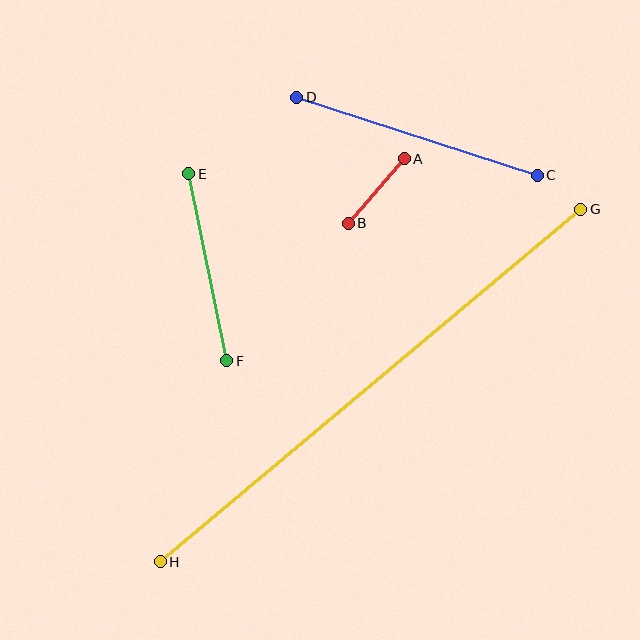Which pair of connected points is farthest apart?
Points G and H are farthest apart.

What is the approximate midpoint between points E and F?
The midpoint is at approximately (208, 267) pixels.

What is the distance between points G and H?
The distance is approximately 549 pixels.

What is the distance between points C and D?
The distance is approximately 253 pixels.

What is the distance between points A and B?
The distance is approximately 85 pixels.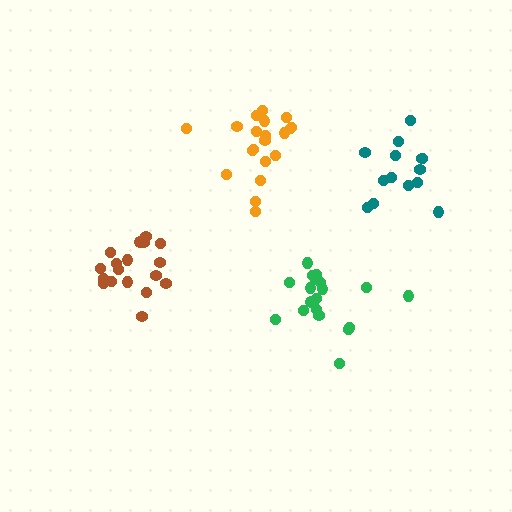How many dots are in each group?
Group 1: 14 dots, Group 2: 18 dots, Group 3: 19 dots, Group 4: 20 dots (71 total).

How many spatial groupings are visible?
There are 4 spatial groupings.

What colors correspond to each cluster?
The clusters are colored: teal, brown, green, orange.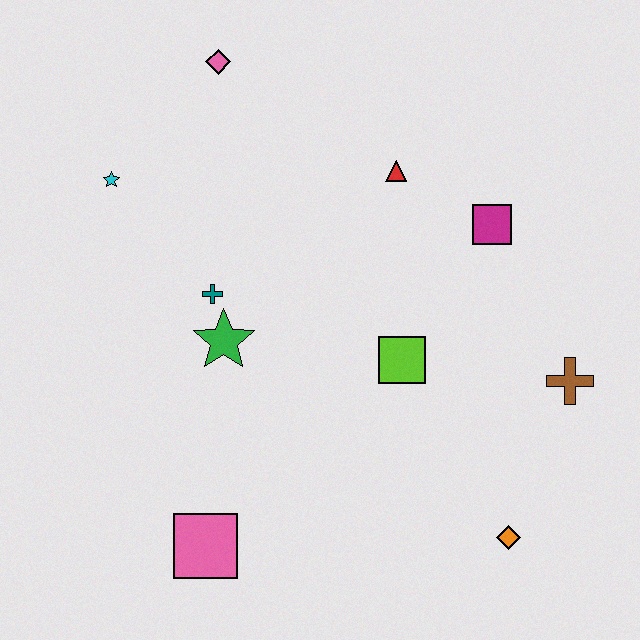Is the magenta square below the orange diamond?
No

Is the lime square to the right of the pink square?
Yes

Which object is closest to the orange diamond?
The brown cross is closest to the orange diamond.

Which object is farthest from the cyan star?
The orange diamond is farthest from the cyan star.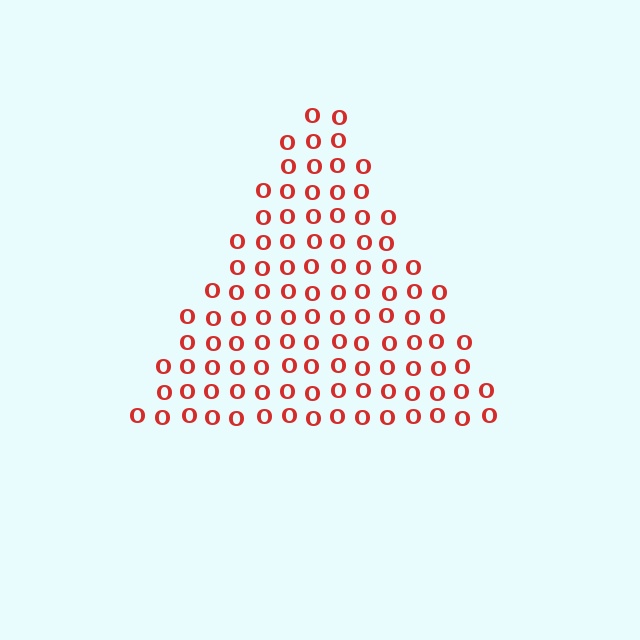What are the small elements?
The small elements are letter O's.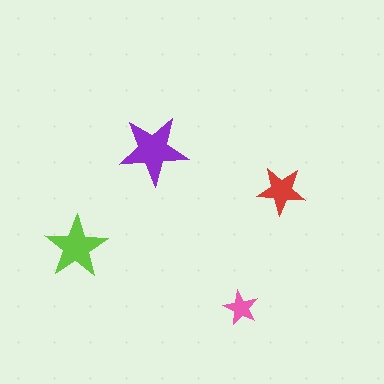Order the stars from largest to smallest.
the purple one, the lime one, the red one, the pink one.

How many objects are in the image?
There are 4 objects in the image.